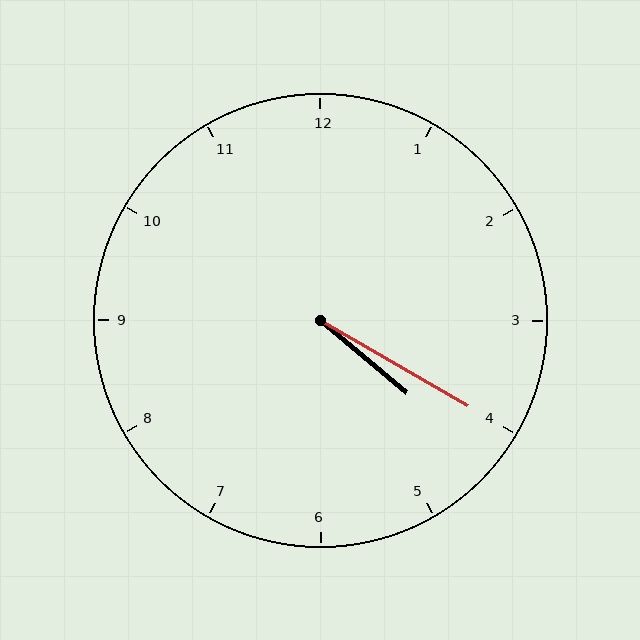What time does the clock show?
4:20.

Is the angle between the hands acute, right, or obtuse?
It is acute.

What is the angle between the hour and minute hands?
Approximately 10 degrees.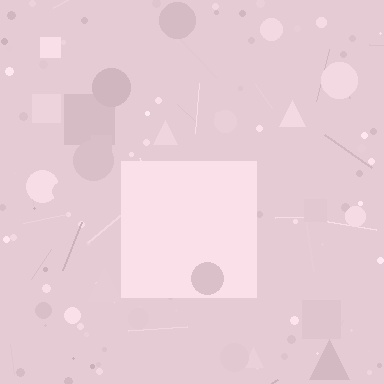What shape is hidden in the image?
A square is hidden in the image.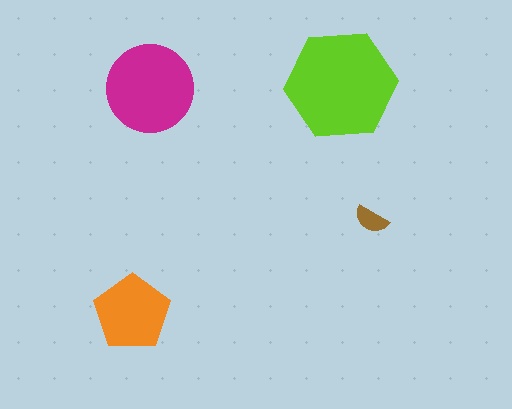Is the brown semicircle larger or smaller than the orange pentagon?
Smaller.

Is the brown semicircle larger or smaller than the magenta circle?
Smaller.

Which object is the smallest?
The brown semicircle.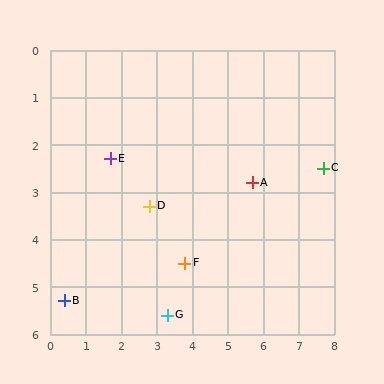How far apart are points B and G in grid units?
Points B and G are about 2.9 grid units apart.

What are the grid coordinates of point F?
Point F is at approximately (3.8, 4.5).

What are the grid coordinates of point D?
Point D is at approximately (2.8, 3.3).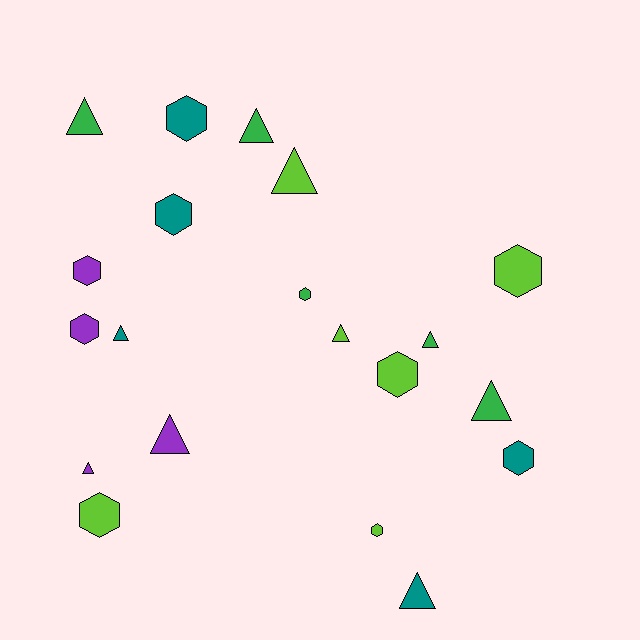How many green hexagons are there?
There is 1 green hexagon.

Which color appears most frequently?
Lime, with 6 objects.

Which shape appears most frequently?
Triangle, with 10 objects.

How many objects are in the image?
There are 20 objects.